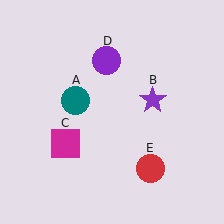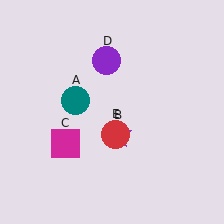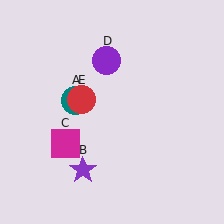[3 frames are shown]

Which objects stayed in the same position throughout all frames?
Teal circle (object A) and magenta square (object C) and purple circle (object D) remained stationary.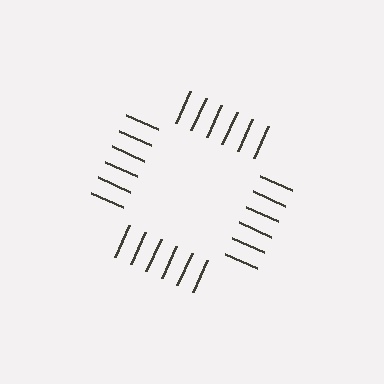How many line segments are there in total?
24 — 6 along each of the 4 edges.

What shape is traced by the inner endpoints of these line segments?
An illusory square — the line segments terminate on its edges but no continuous stroke is drawn.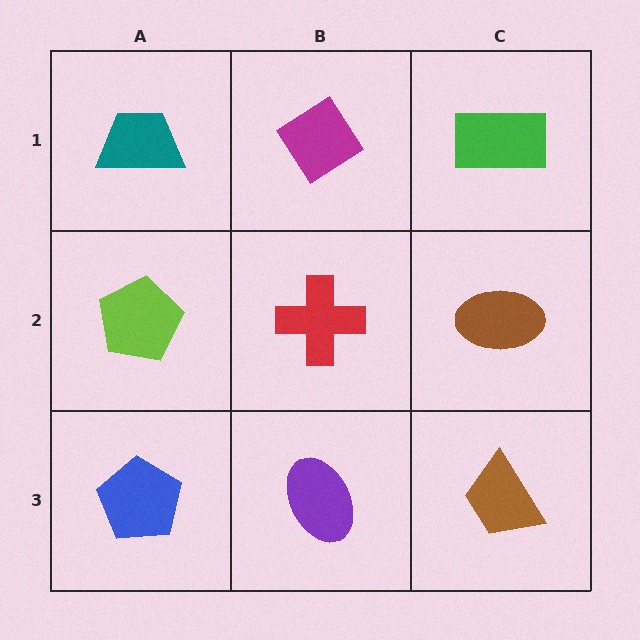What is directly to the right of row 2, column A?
A red cross.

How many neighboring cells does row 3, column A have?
2.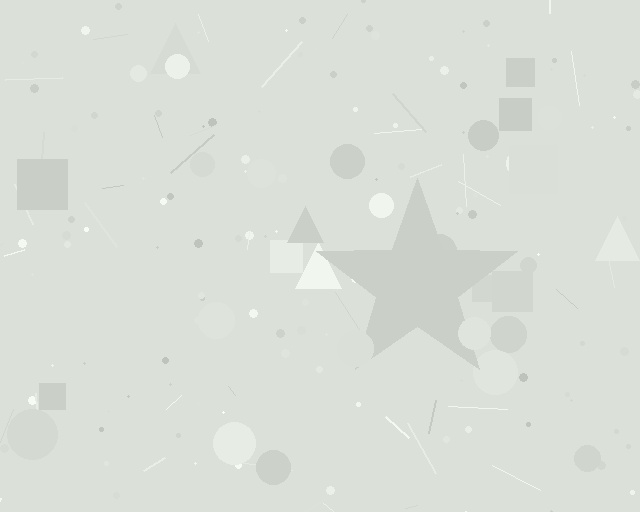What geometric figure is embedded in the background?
A star is embedded in the background.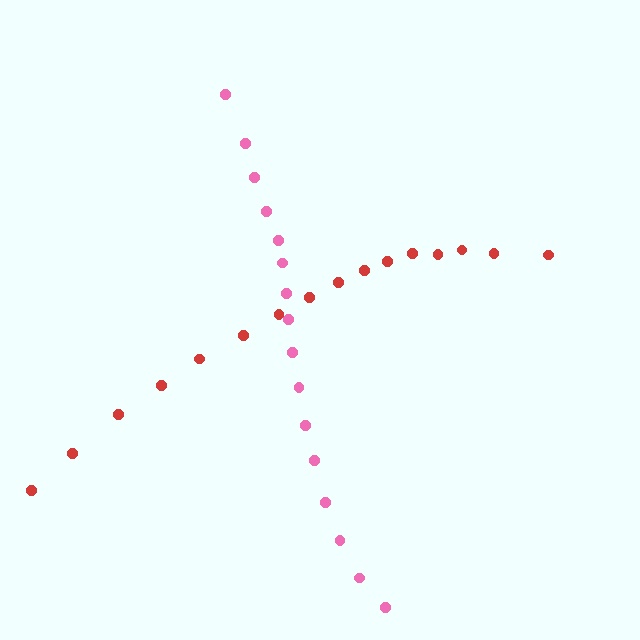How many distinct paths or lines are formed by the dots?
There are 2 distinct paths.